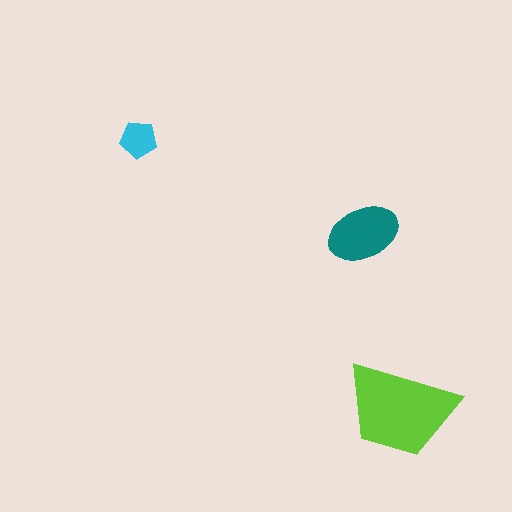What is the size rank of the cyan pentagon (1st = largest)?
3rd.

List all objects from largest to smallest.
The lime trapezoid, the teal ellipse, the cyan pentagon.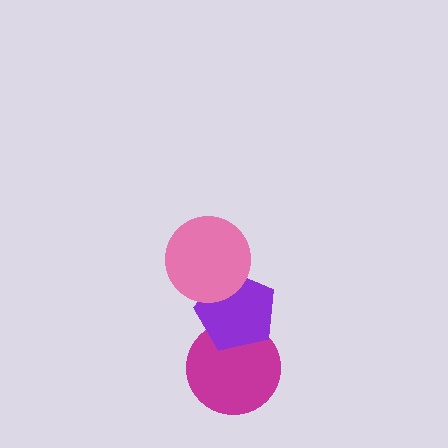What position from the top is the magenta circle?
The magenta circle is 3rd from the top.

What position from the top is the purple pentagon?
The purple pentagon is 2nd from the top.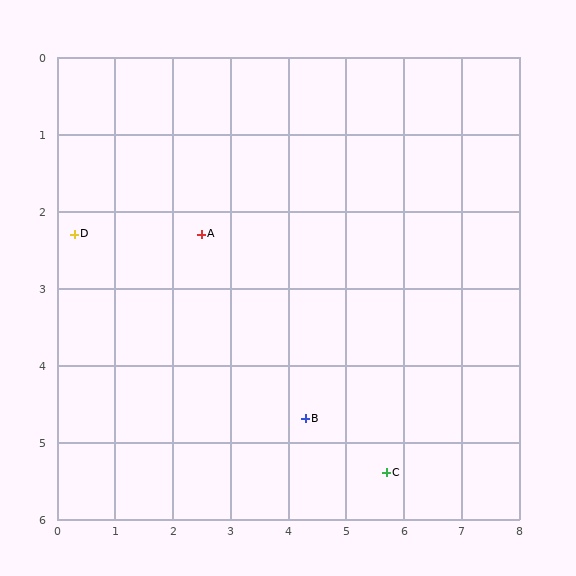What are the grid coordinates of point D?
Point D is at approximately (0.3, 2.3).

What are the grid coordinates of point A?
Point A is at approximately (2.5, 2.3).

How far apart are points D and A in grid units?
Points D and A are about 2.2 grid units apart.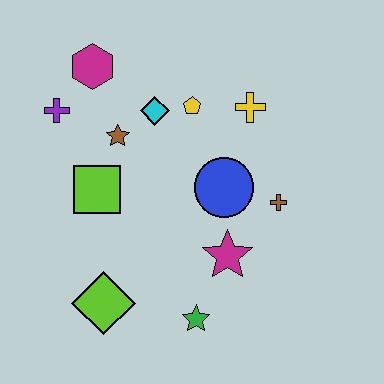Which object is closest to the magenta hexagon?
The purple cross is closest to the magenta hexagon.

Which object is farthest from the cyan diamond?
The green star is farthest from the cyan diamond.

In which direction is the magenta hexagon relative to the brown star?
The magenta hexagon is above the brown star.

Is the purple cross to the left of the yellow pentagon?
Yes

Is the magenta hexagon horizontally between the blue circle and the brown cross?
No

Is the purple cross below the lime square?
No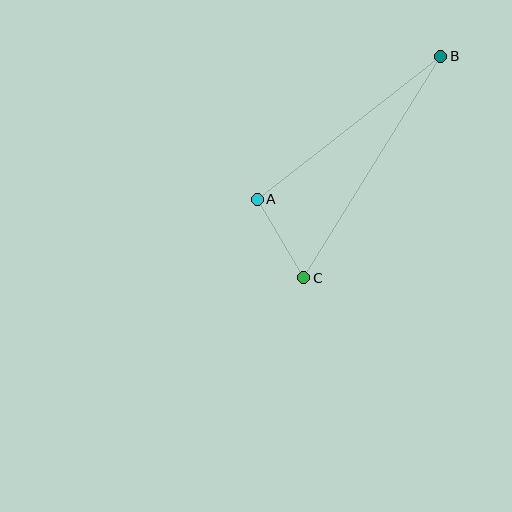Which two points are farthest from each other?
Points B and C are farthest from each other.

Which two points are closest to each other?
Points A and C are closest to each other.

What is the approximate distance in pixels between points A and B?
The distance between A and B is approximately 233 pixels.